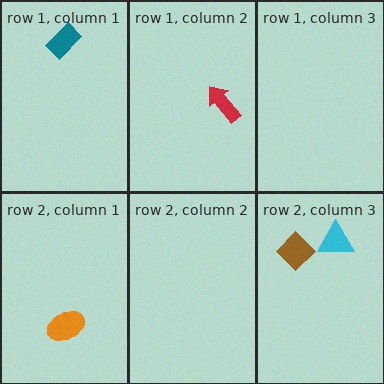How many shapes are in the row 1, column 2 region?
1.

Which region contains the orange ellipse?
The row 2, column 1 region.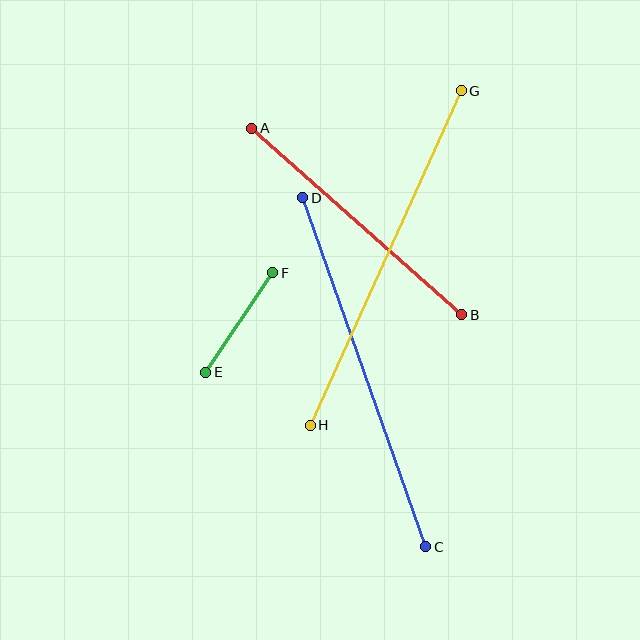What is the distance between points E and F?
The distance is approximately 120 pixels.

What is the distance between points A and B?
The distance is approximately 281 pixels.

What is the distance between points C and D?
The distance is approximately 370 pixels.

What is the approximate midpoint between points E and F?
The midpoint is at approximately (239, 322) pixels.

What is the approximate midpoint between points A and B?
The midpoint is at approximately (357, 222) pixels.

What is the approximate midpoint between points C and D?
The midpoint is at approximately (364, 372) pixels.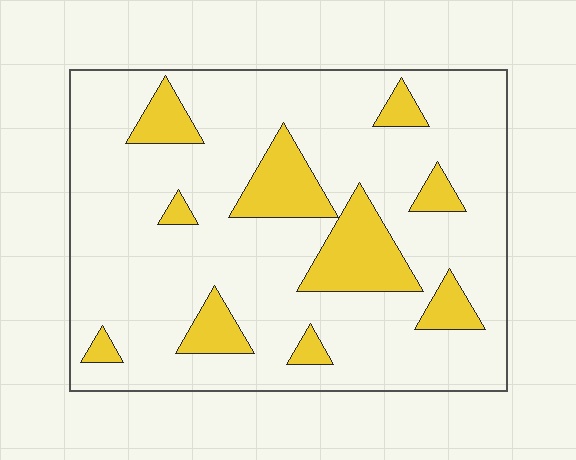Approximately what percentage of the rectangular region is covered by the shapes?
Approximately 20%.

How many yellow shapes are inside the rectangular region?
10.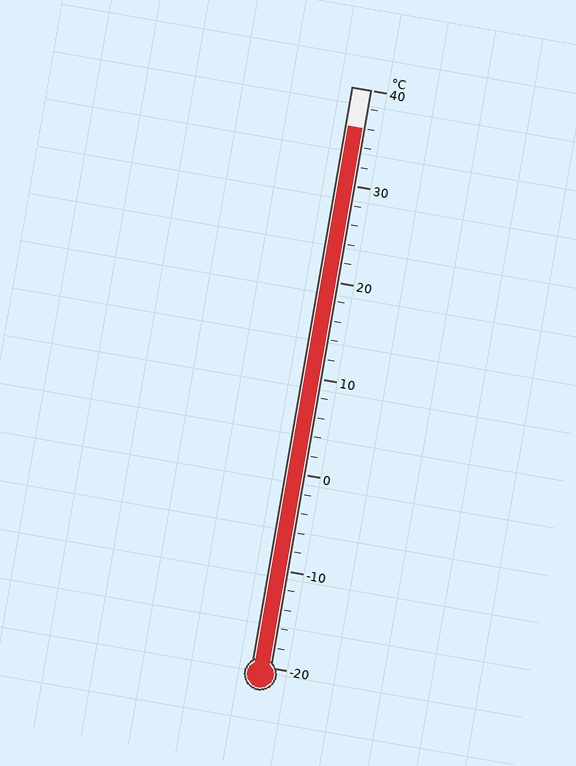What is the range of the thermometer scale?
The thermometer scale ranges from -20°C to 40°C.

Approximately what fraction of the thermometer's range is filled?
The thermometer is filled to approximately 95% of its range.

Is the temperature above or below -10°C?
The temperature is above -10°C.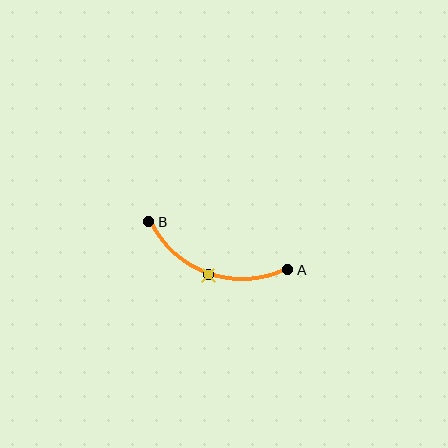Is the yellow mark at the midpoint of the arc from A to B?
Yes. The yellow mark lies on the arc at equal arc-length from both A and B — it is the arc midpoint.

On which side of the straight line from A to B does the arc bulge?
The arc bulges below the straight line connecting A and B.